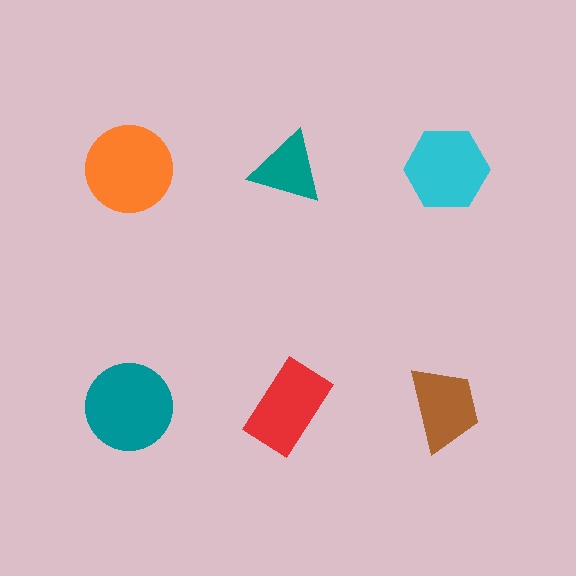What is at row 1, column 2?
A teal triangle.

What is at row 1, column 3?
A cyan hexagon.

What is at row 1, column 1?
An orange circle.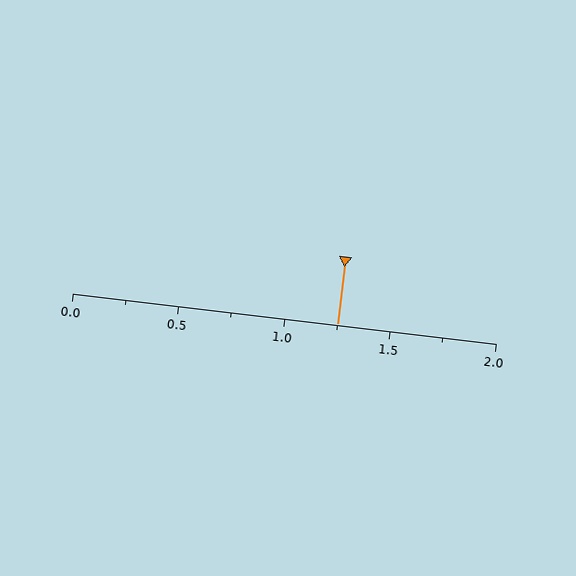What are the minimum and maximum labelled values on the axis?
The axis runs from 0.0 to 2.0.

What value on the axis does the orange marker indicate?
The marker indicates approximately 1.25.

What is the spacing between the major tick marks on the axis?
The major ticks are spaced 0.5 apart.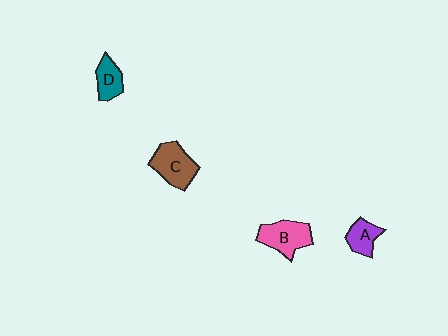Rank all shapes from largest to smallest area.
From largest to smallest: C (brown), B (pink), D (teal), A (purple).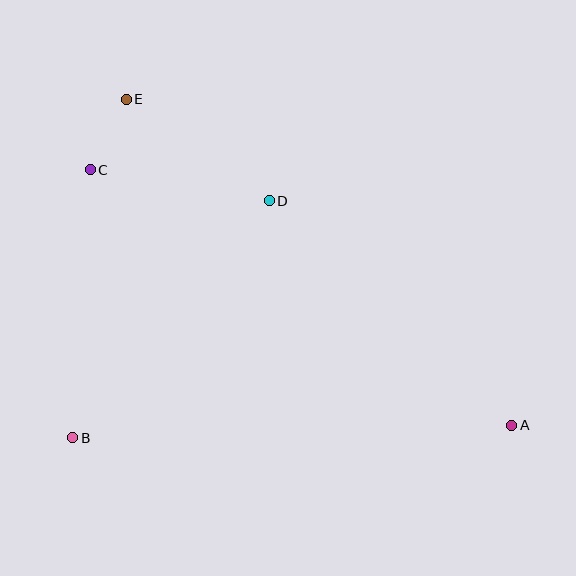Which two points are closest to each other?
Points C and E are closest to each other.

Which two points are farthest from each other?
Points A and E are farthest from each other.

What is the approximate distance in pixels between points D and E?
The distance between D and E is approximately 175 pixels.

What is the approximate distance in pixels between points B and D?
The distance between B and D is approximately 308 pixels.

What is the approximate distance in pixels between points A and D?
The distance between A and D is approximately 330 pixels.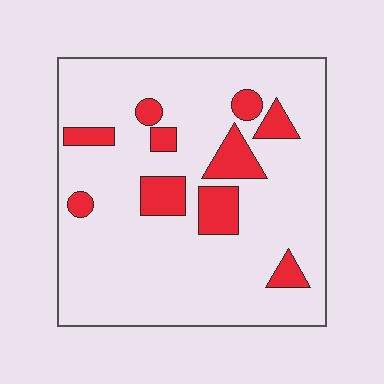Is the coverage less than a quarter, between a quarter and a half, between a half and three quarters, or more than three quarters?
Less than a quarter.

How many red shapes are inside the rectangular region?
10.